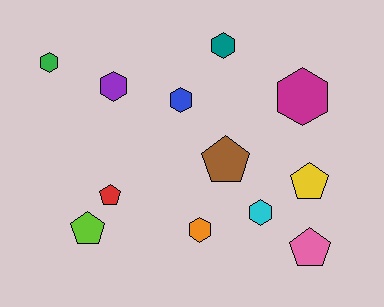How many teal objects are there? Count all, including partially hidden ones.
There is 1 teal object.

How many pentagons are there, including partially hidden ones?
There are 5 pentagons.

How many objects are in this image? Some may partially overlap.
There are 12 objects.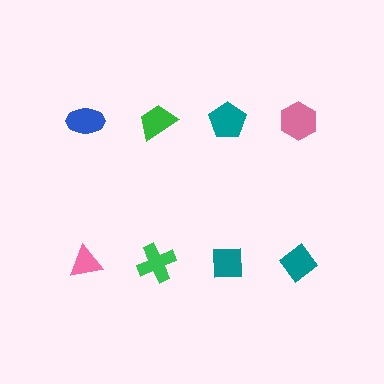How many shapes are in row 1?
4 shapes.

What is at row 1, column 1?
A blue ellipse.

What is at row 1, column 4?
A pink hexagon.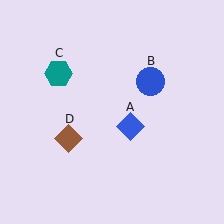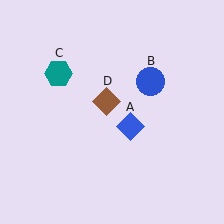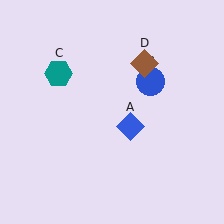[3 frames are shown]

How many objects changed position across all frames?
1 object changed position: brown diamond (object D).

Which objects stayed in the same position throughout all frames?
Blue diamond (object A) and blue circle (object B) and teal hexagon (object C) remained stationary.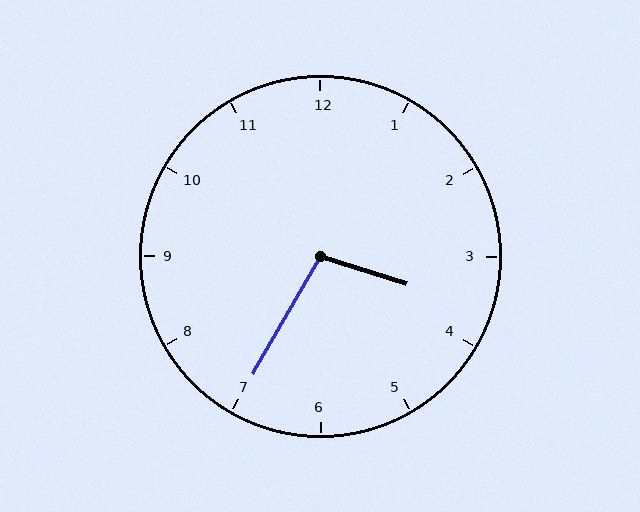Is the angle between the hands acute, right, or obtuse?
It is obtuse.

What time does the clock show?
3:35.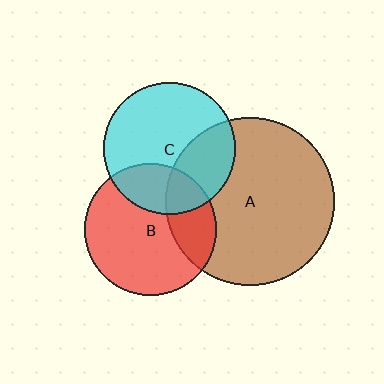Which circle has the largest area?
Circle A (brown).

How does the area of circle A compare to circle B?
Approximately 1.6 times.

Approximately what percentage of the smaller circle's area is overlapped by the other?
Approximately 30%.